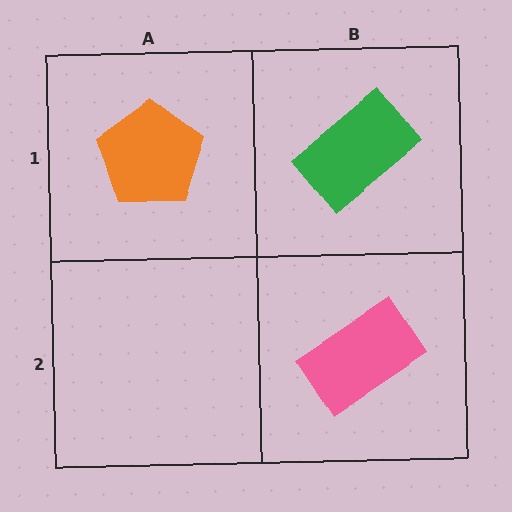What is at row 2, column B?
A pink rectangle.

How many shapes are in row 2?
1 shape.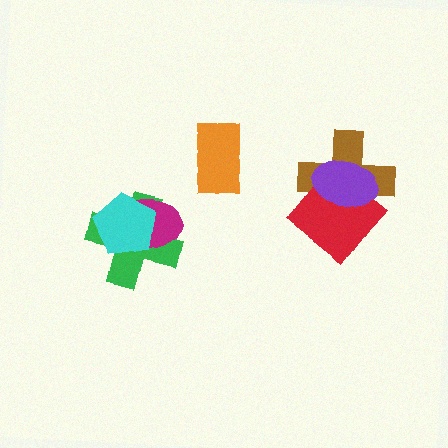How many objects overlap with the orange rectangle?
0 objects overlap with the orange rectangle.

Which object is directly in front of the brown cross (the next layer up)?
The red diamond is directly in front of the brown cross.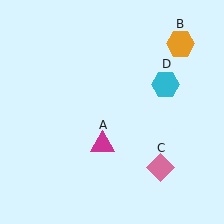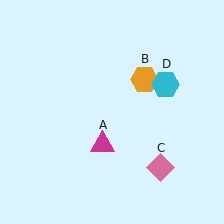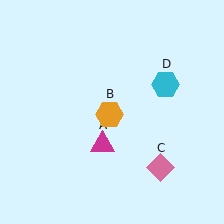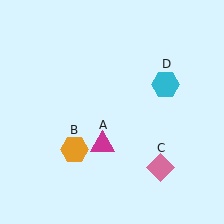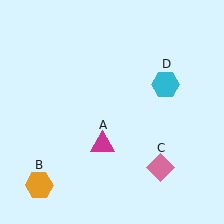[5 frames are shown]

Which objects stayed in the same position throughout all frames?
Magenta triangle (object A) and pink diamond (object C) and cyan hexagon (object D) remained stationary.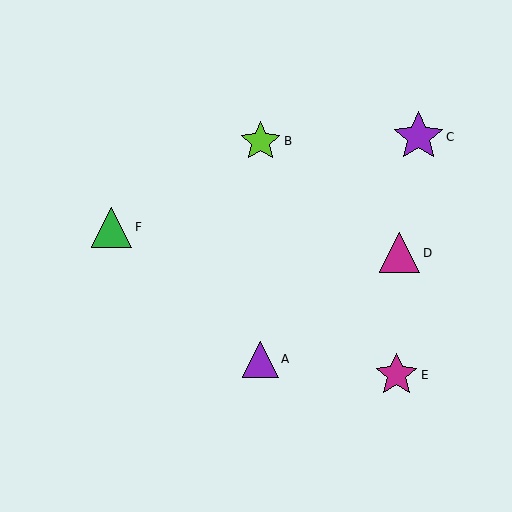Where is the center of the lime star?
The center of the lime star is at (261, 141).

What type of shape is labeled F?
Shape F is a green triangle.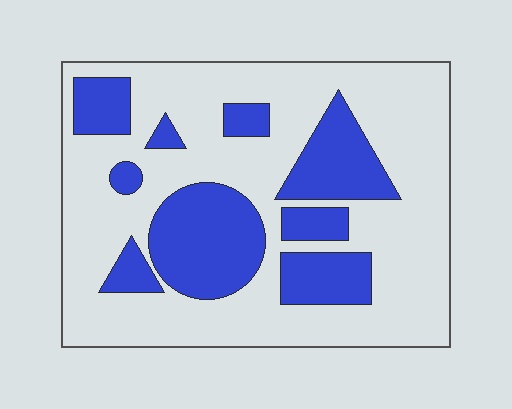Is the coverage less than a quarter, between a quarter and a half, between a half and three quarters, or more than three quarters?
Between a quarter and a half.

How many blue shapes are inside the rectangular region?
9.